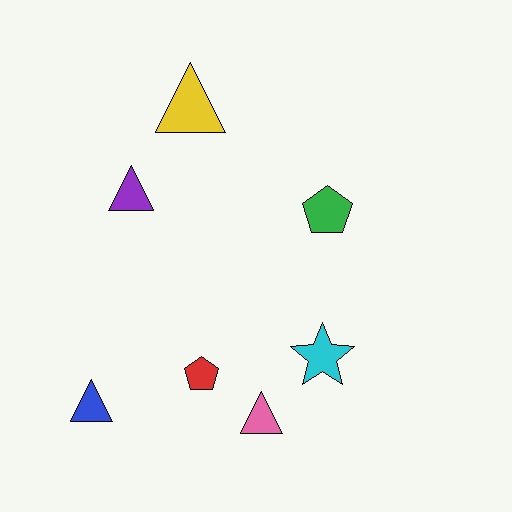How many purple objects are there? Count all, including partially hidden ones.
There is 1 purple object.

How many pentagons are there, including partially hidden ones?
There are 2 pentagons.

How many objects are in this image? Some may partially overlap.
There are 7 objects.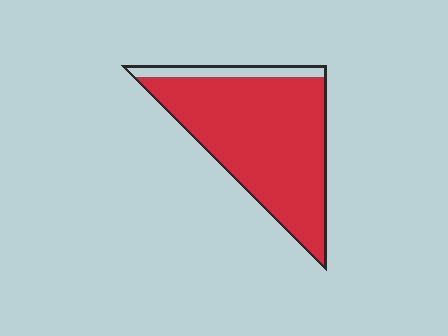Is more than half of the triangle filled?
Yes.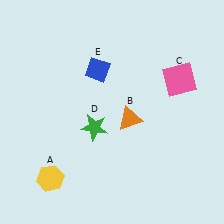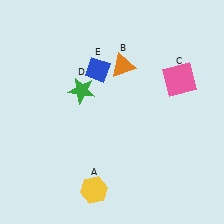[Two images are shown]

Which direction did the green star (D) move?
The green star (D) moved up.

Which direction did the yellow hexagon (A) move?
The yellow hexagon (A) moved right.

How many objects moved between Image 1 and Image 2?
3 objects moved between the two images.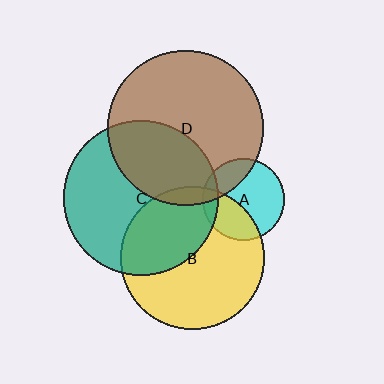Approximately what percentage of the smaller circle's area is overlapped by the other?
Approximately 25%.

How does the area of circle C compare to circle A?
Approximately 3.6 times.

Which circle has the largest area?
Circle D (brown).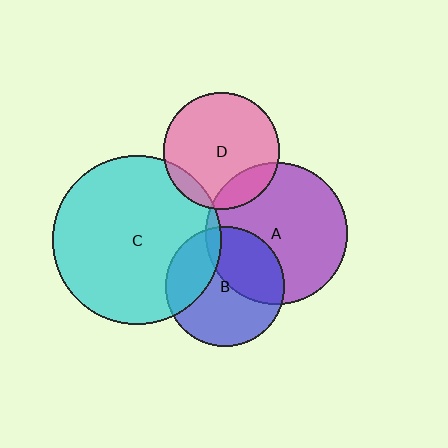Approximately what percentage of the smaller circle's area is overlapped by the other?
Approximately 30%.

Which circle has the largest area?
Circle C (cyan).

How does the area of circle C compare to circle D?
Approximately 2.1 times.